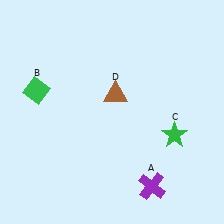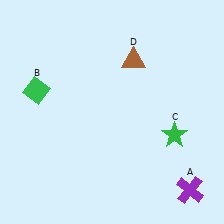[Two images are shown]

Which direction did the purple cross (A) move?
The purple cross (A) moved right.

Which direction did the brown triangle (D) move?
The brown triangle (D) moved up.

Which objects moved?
The objects that moved are: the purple cross (A), the brown triangle (D).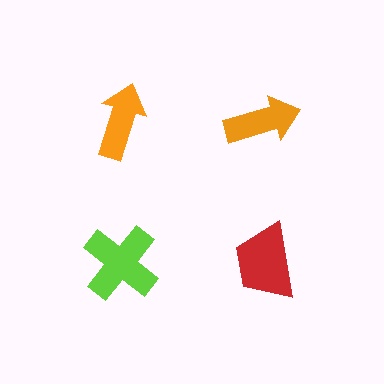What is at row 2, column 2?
A red trapezoid.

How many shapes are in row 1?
2 shapes.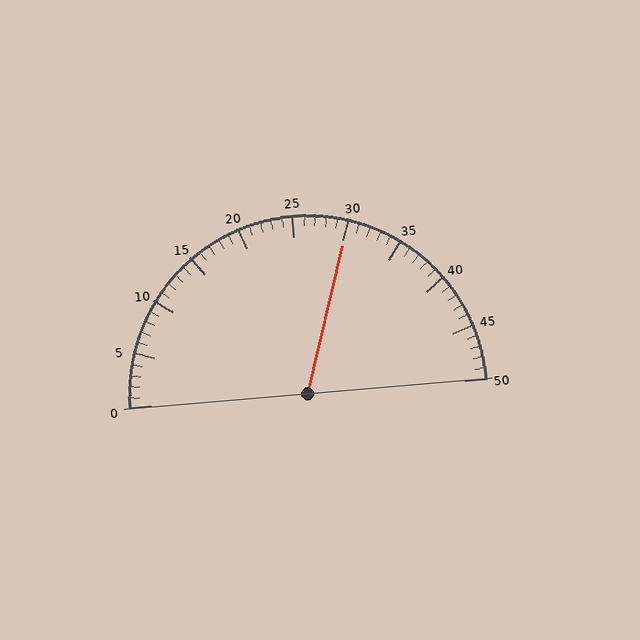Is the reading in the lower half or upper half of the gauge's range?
The reading is in the upper half of the range (0 to 50).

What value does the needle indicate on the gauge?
The needle indicates approximately 30.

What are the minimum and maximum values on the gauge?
The gauge ranges from 0 to 50.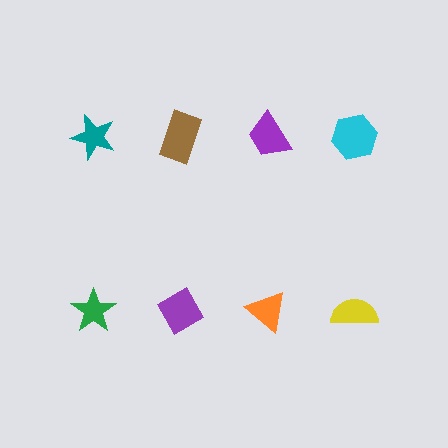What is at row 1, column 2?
A brown rectangle.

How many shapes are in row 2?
4 shapes.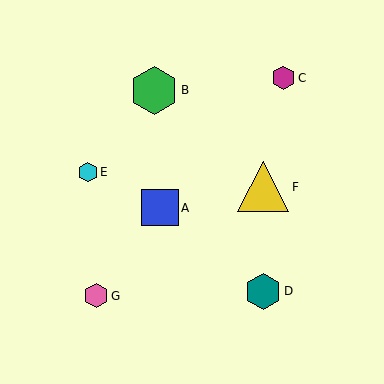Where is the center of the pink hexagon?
The center of the pink hexagon is at (96, 296).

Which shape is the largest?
The yellow triangle (labeled F) is the largest.